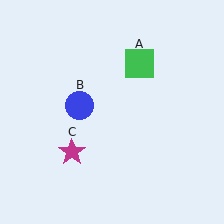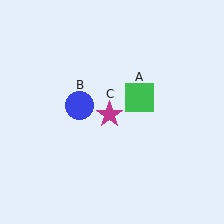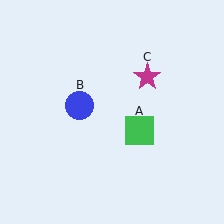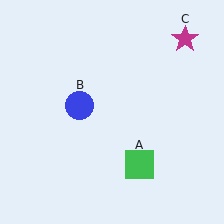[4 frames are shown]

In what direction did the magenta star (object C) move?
The magenta star (object C) moved up and to the right.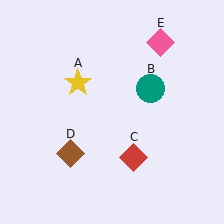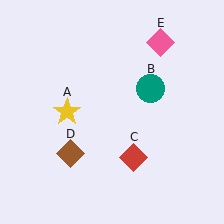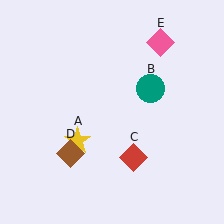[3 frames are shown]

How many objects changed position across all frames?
1 object changed position: yellow star (object A).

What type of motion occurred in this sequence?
The yellow star (object A) rotated counterclockwise around the center of the scene.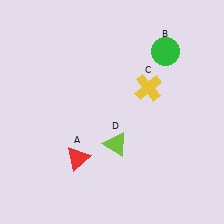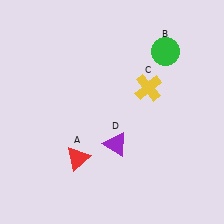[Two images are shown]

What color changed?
The triangle (D) changed from lime in Image 1 to purple in Image 2.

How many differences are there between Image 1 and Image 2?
There is 1 difference between the two images.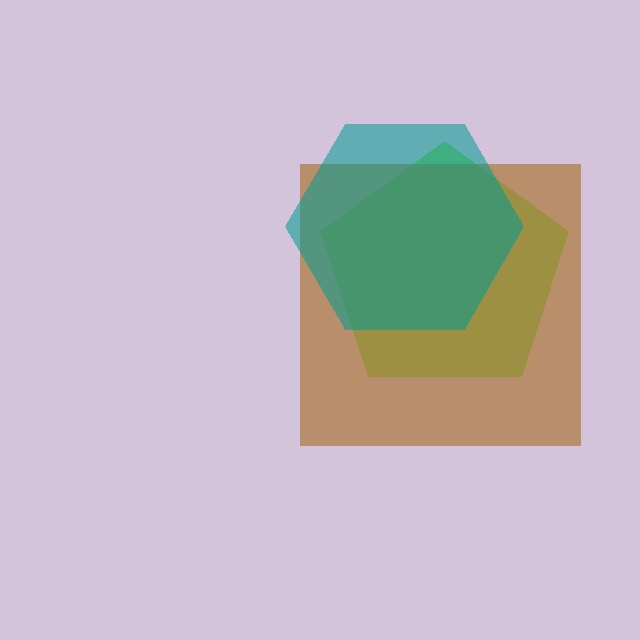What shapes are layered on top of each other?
The layered shapes are: a lime pentagon, a brown square, a teal hexagon.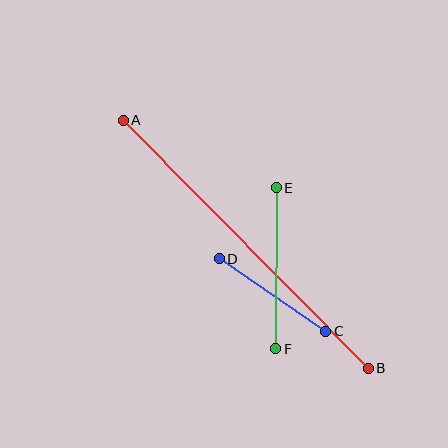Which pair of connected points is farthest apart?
Points A and B are farthest apart.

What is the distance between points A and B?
The distance is approximately 349 pixels.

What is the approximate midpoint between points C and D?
The midpoint is at approximately (272, 295) pixels.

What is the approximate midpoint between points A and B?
The midpoint is at approximately (246, 244) pixels.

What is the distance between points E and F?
The distance is approximately 161 pixels.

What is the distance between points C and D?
The distance is approximately 129 pixels.